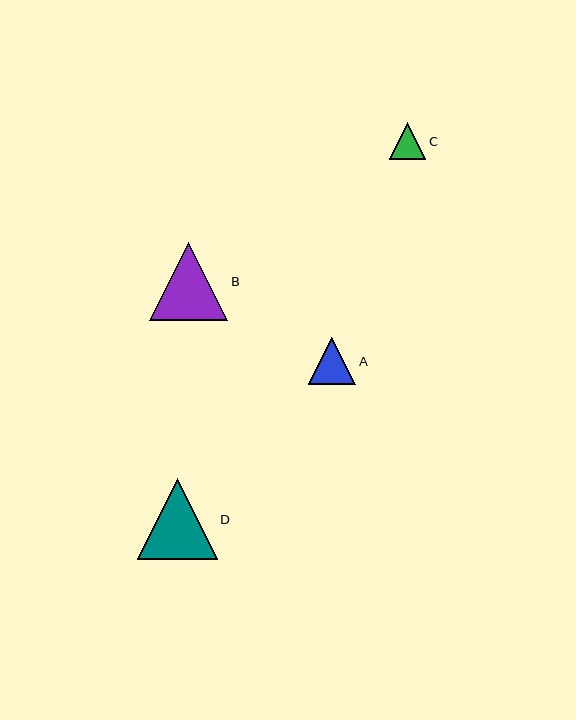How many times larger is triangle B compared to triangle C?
Triangle B is approximately 2.1 times the size of triangle C.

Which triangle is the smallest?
Triangle C is the smallest with a size of approximately 37 pixels.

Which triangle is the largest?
Triangle D is the largest with a size of approximately 80 pixels.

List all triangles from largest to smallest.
From largest to smallest: D, B, A, C.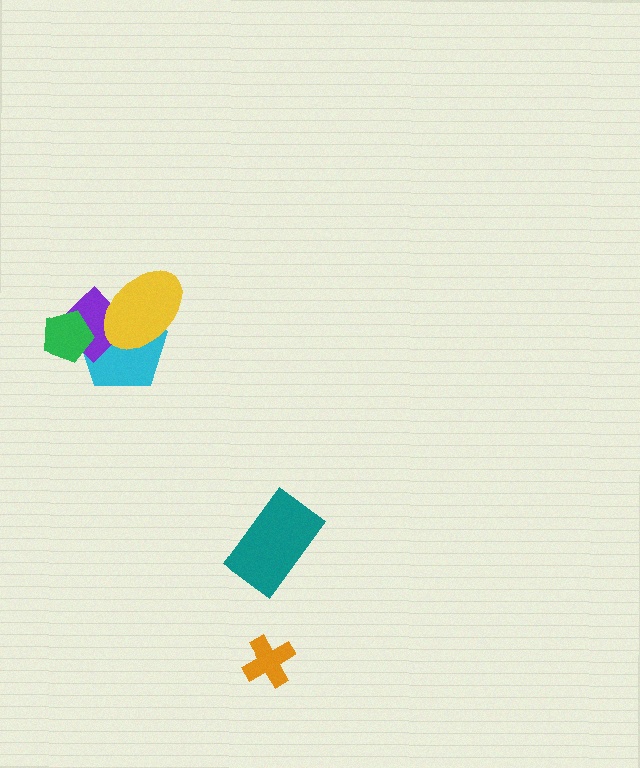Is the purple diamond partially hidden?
Yes, it is partially covered by another shape.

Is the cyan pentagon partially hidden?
Yes, it is partially covered by another shape.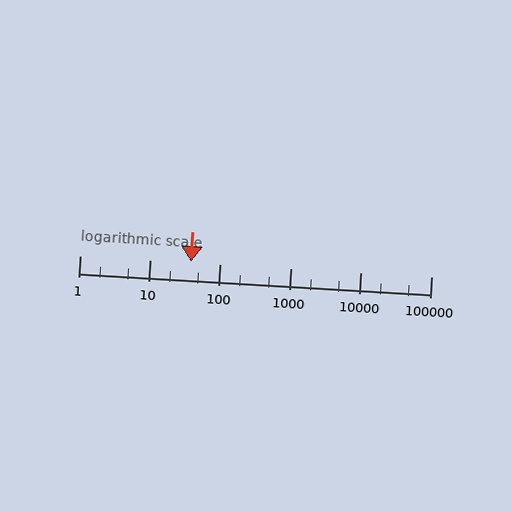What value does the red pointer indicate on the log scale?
The pointer indicates approximately 38.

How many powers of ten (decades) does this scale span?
The scale spans 5 decades, from 1 to 100000.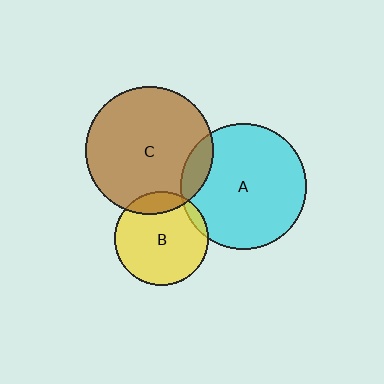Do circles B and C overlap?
Yes.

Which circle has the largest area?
Circle C (brown).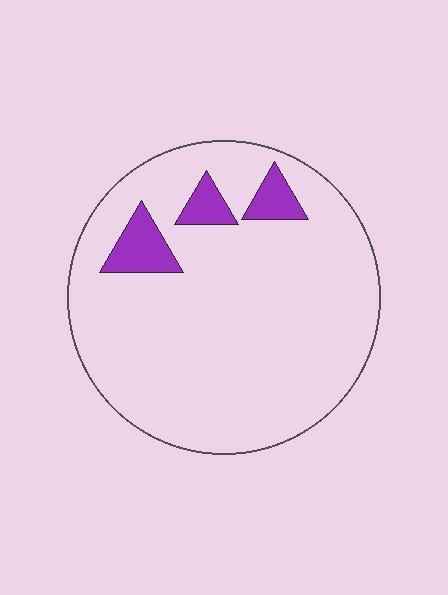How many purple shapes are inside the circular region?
3.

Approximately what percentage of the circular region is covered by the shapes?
Approximately 10%.